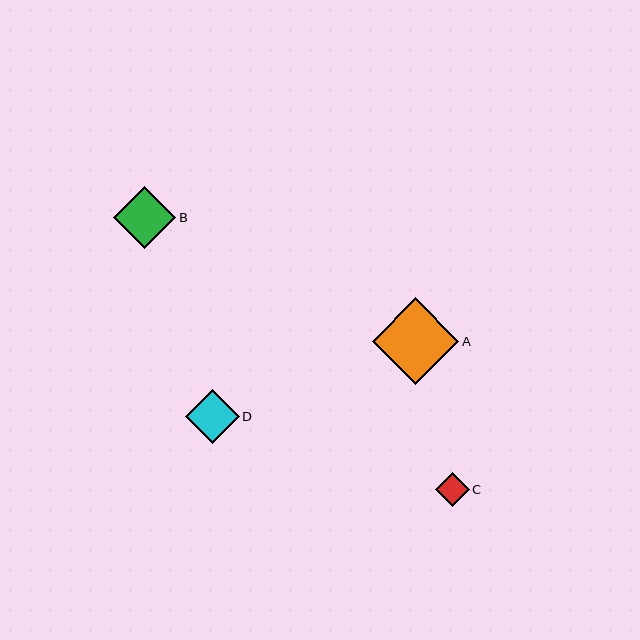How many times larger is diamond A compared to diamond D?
Diamond A is approximately 1.6 times the size of diamond D.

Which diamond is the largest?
Diamond A is the largest with a size of approximately 87 pixels.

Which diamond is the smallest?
Diamond C is the smallest with a size of approximately 34 pixels.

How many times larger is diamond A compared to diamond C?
Diamond A is approximately 2.5 times the size of diamond C.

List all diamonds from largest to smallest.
From largest to smallest: A, B, D, C.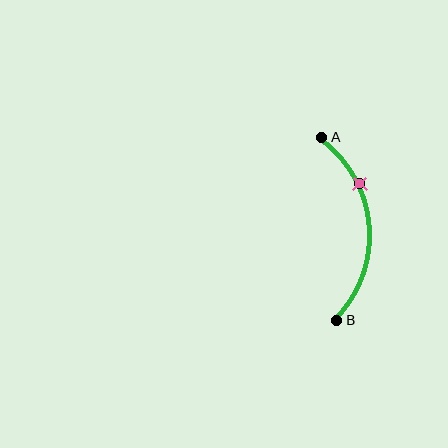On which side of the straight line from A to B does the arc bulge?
The arc bulges to the right of the straight line connecting A and B.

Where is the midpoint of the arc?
The arc midpoint is the point on the curve farthest from the straight line joining A and B. It sits to the right of that line.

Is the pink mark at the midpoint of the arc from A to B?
No. The pink mark lies on the arc but is closer to endpoint A. The arc midpoint would be at the point on the curve equidistant along the arc from both A and B.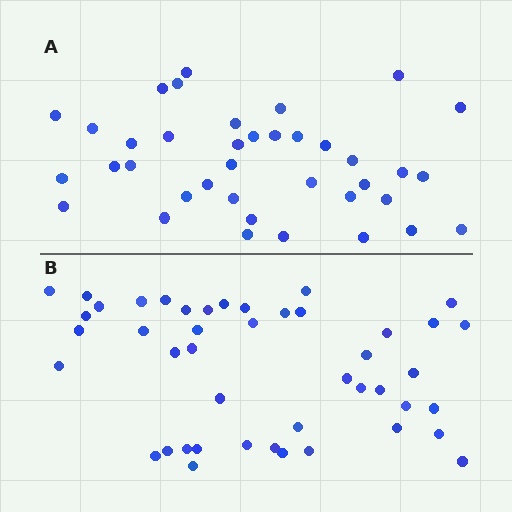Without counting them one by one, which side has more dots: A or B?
Region B (the bottom region) has more dots.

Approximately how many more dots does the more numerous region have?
Region B has roughly 8 or so more dots than region A.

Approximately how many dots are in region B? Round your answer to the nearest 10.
About 40 dots. (The exact count is 45, which rounds to 40.)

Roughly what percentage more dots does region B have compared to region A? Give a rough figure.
About 20% more.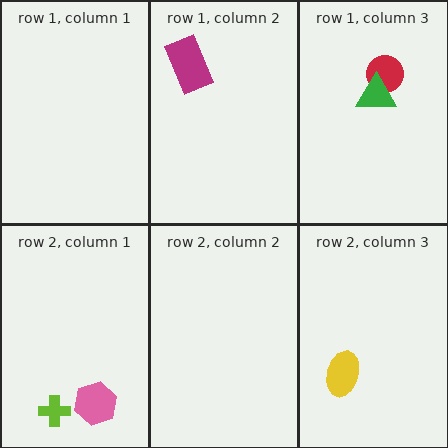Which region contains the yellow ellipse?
The row 2, column 3 region.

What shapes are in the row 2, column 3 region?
The yellow ellipse.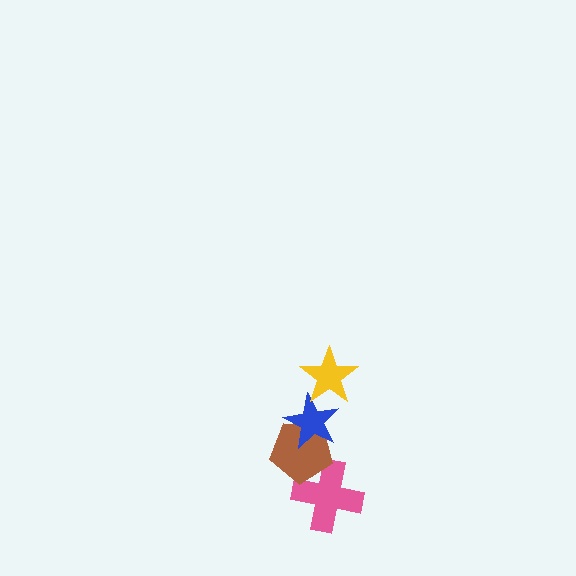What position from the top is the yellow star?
The yellow star is 1st from the top.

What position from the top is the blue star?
The blue star is 2nd from the top.